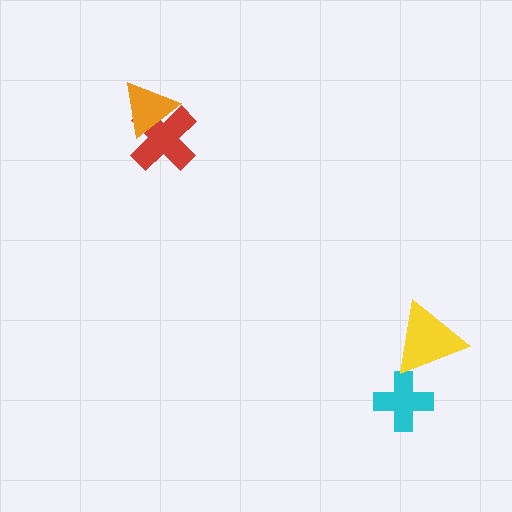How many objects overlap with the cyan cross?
0 objects overlap with the cyan cross.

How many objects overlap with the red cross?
1 object overlaps with the red cross.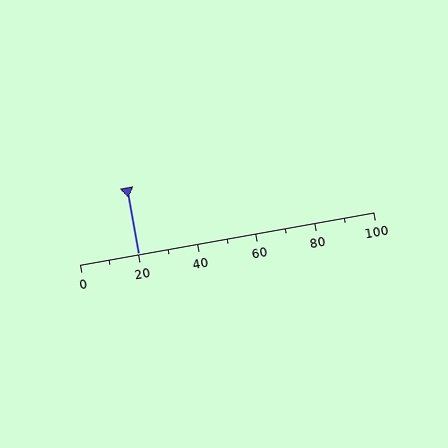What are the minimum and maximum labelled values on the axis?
The axis runs from 0 to 100.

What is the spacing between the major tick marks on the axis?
The major ticks are spaced 20 apart.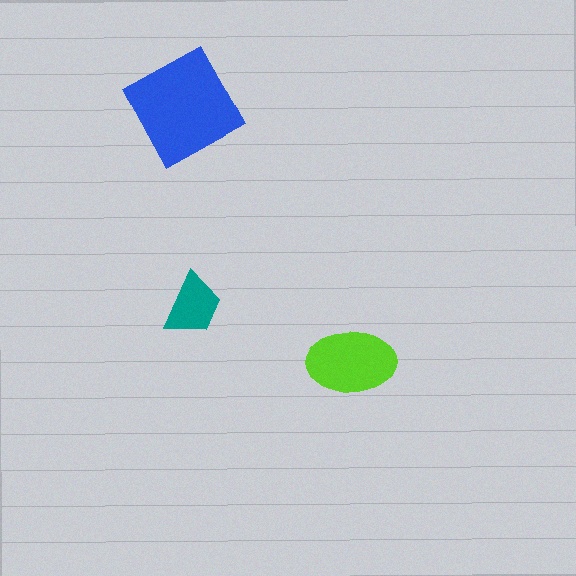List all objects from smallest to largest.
The teal trapezoid, the lime ellipse, the blue diamond.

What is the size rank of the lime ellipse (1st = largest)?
2nd.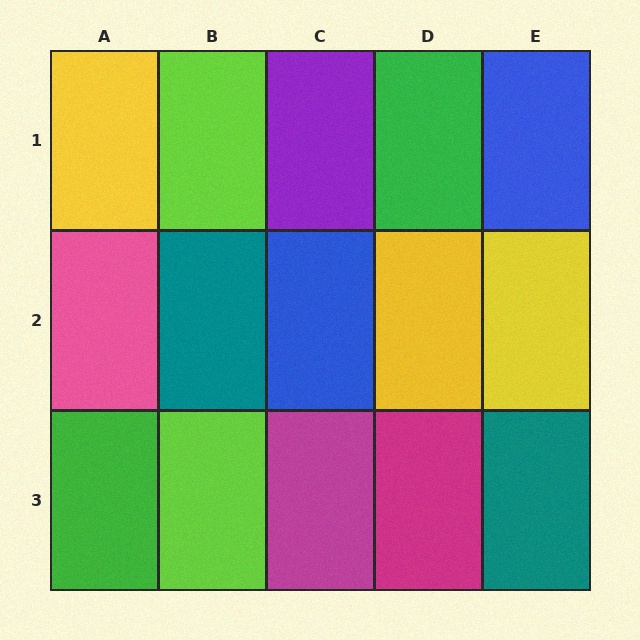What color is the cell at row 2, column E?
Yellow.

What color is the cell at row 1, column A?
Yellow.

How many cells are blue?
2 cells are blue.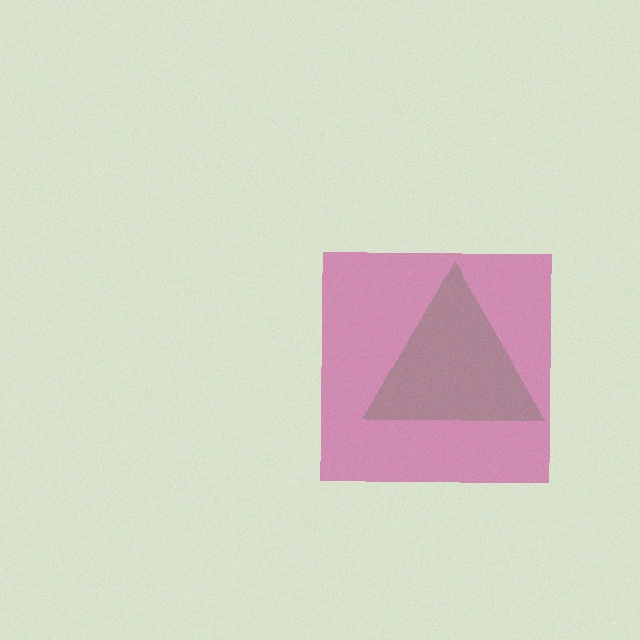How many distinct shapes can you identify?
There are 2 distinct shapes: a green triangle, a magenta square.